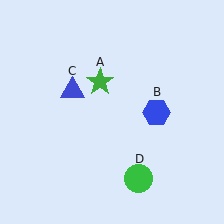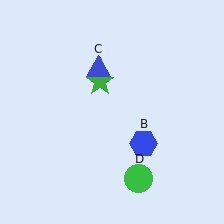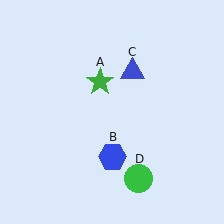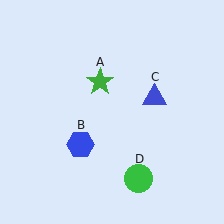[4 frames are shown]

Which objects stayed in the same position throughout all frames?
Green star (object A) and green circle (object D) remained stationary.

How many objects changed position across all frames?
2 objects changed position: blue hexagon (object B), blue triangle (object C).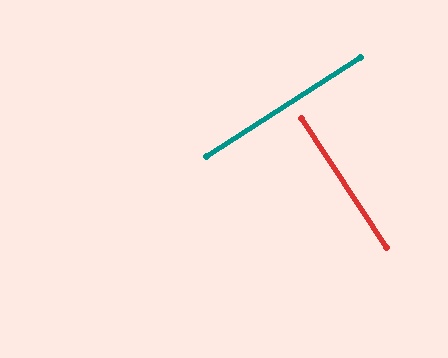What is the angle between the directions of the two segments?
Approximately 89 degrees.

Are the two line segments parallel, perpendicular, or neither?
Perpendicular — they meet at approximately 89°.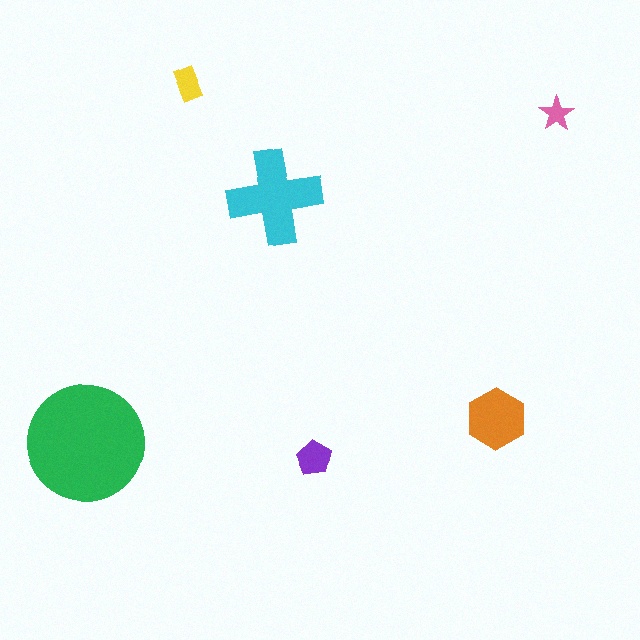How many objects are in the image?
There are 6 objects in the image.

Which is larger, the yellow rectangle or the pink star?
The yellow rectangle.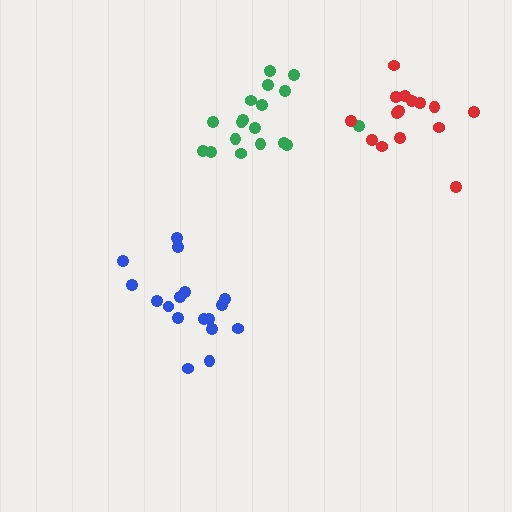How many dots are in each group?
Group 1: 18 dots, Group 2: 15 dots, Group 3: 17 dots (50 total).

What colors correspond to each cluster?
The clusters are colored: green, red, blue.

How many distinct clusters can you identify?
There are 3 distinct clusters.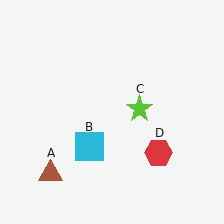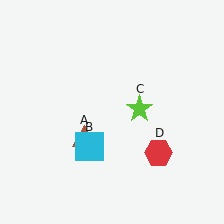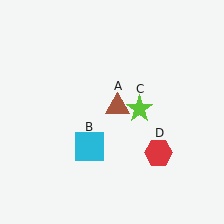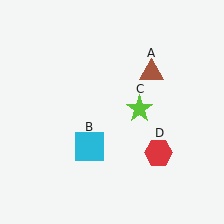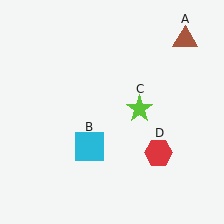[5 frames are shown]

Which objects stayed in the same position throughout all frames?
Cyan square (object B) and lime star (object C) and red hexagon (object D) remained stationary.